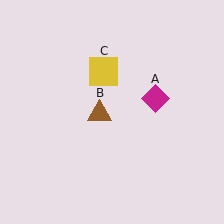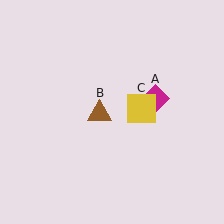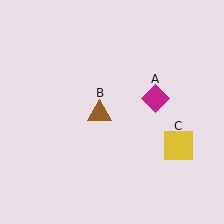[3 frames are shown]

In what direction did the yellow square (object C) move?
The yellow square (object C) moved down and to the right.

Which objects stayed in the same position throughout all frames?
Magenta diamond (object A) and brown triangle (object B) remained stationary.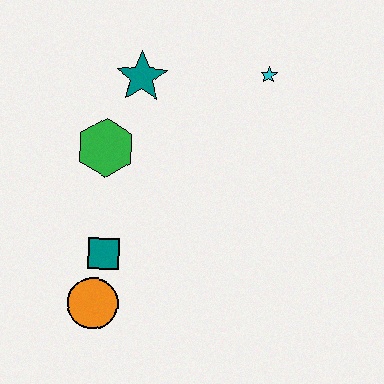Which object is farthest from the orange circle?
The cyan star is farthest from the orange circle.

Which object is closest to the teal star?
The green hexagon is closest to the teal star.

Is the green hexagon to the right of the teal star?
No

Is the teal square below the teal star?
Yes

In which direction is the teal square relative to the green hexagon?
The teal square is below the green hexagon.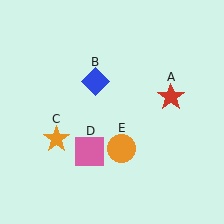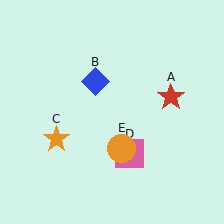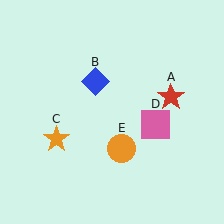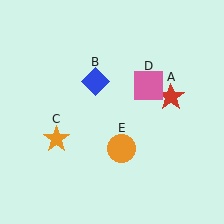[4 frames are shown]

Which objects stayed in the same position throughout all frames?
Red star (object A) and blue diamond (object B) and orange star (object C) and orange circle (object E) remained stationary.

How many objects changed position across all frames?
1 object changed position: pink square (object D).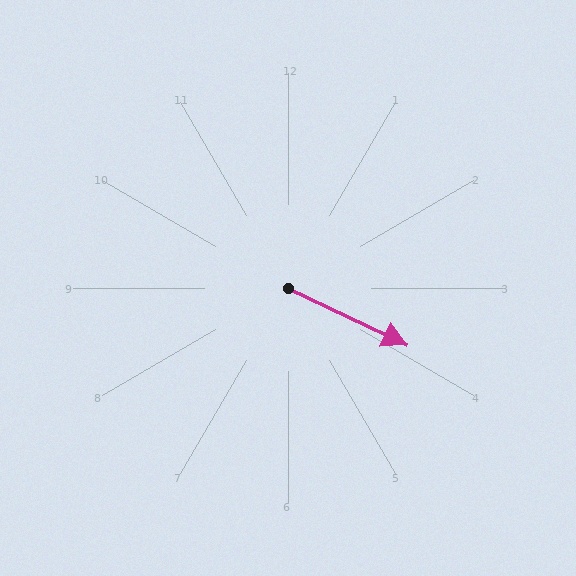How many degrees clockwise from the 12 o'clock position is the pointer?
Approximately 116 degrees.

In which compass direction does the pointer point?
Southeast.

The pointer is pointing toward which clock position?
Roughly 4 o'clock.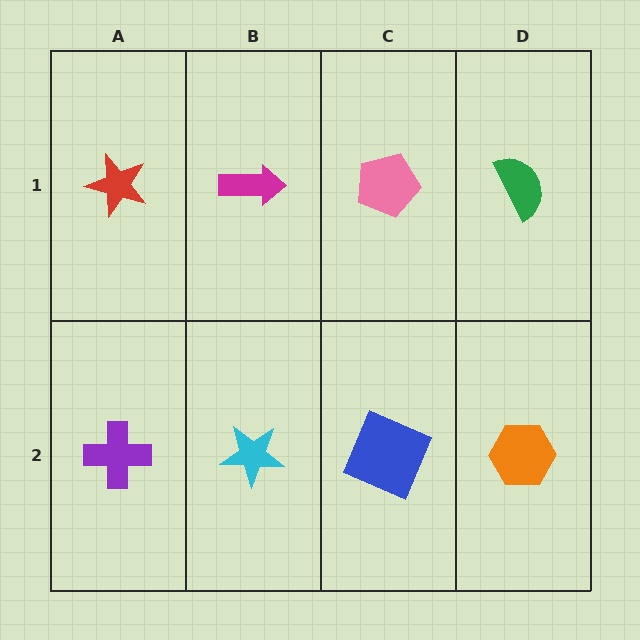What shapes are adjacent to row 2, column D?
A green semicircle (row 1, column D), a blue square (row 2, column C).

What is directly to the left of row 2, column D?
A blue square.